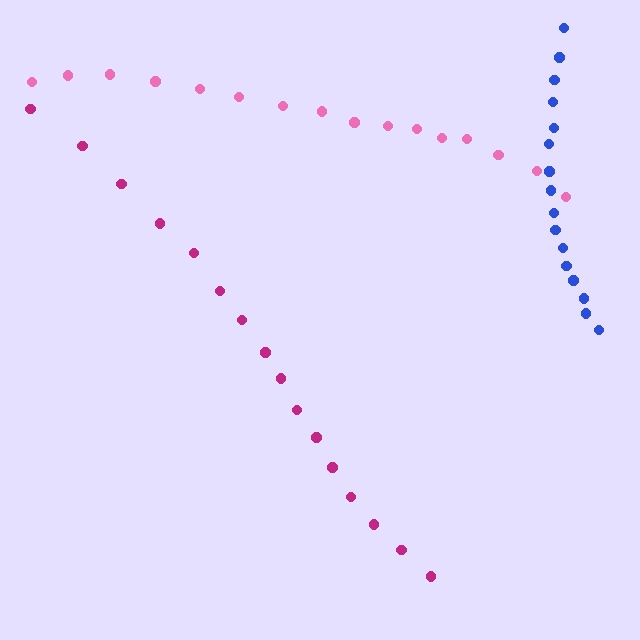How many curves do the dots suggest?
There are 3 distinct paths.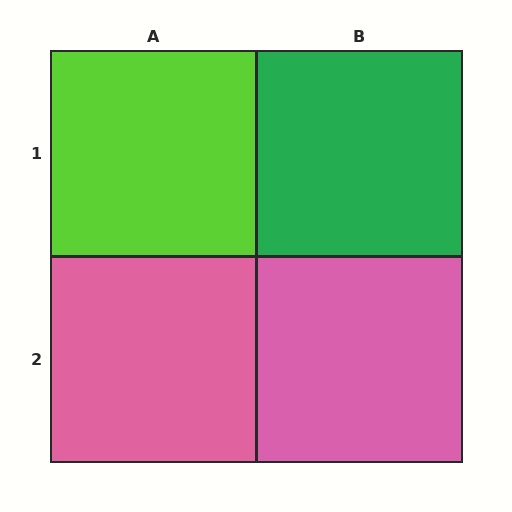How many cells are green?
1 cell is green.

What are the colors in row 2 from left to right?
Pink, pink.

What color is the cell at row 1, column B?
Green.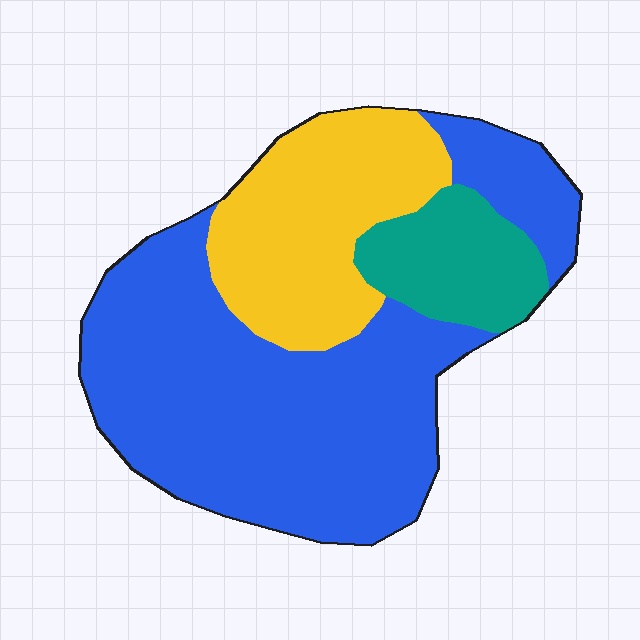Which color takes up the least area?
Teal, at roughly 15%.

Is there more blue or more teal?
Blue.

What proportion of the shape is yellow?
Yellow covers 26% of the shape.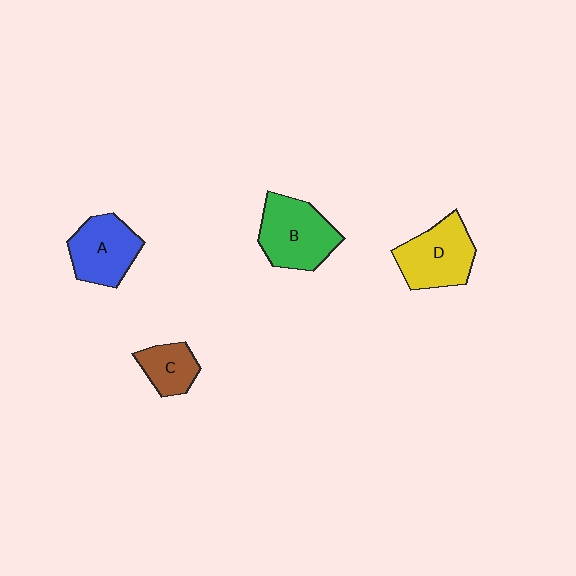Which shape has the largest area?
Shape B (green).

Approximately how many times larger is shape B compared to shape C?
Approximately 1.9 times.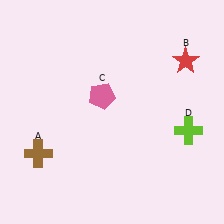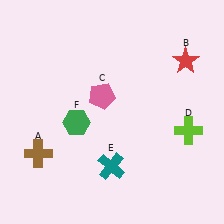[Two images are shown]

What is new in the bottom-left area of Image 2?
A teal cross (E) was added in the bottom-left area of Image 2.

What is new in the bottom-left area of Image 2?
A green hexagon (F) was added in the bottom-left area of Image 2.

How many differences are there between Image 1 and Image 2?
There are 2 differences between the two images.